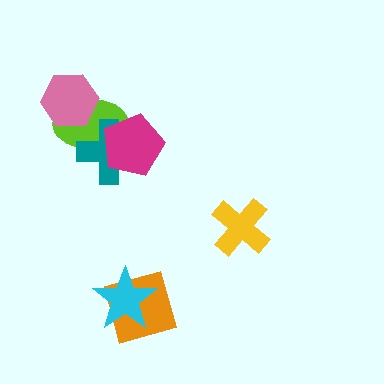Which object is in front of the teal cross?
The magenta pentagon is in front of the teal cross.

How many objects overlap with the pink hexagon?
1 object overlaps with the pink hexagon.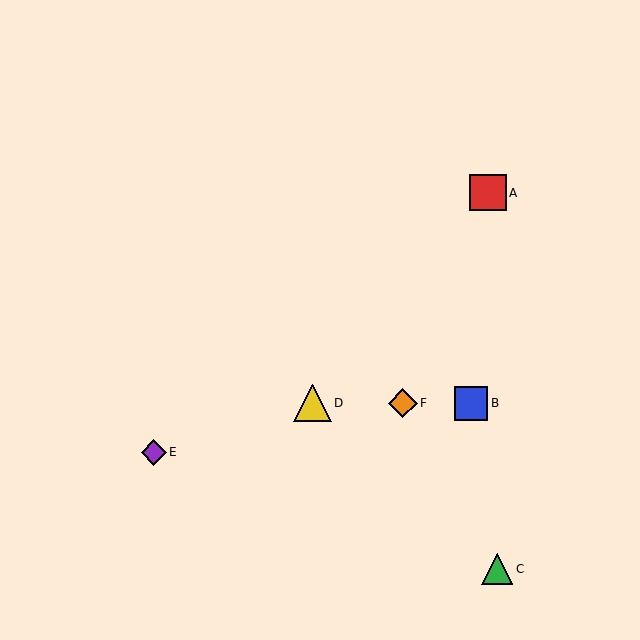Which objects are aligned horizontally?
Objects B, D, F are aligned horizontally.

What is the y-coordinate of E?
Object E is at y≈452.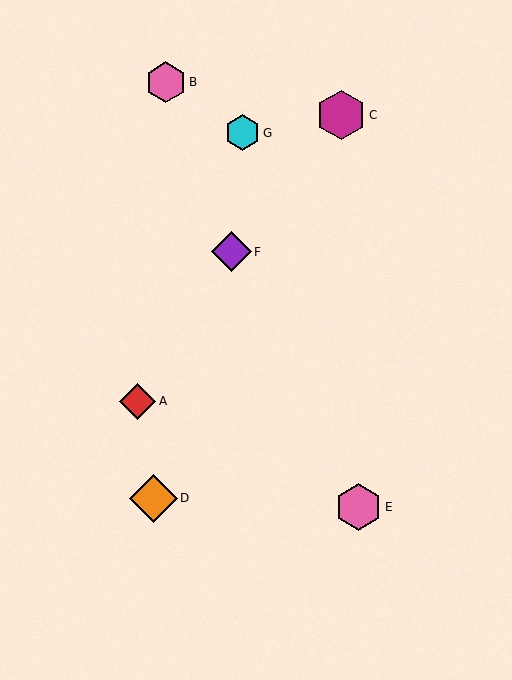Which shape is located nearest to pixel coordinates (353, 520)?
The pink hexagon (labeled E) at (359, 507) is nearest to that location.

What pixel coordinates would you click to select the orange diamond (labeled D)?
Click at (154, 498) to select the orange diamond D.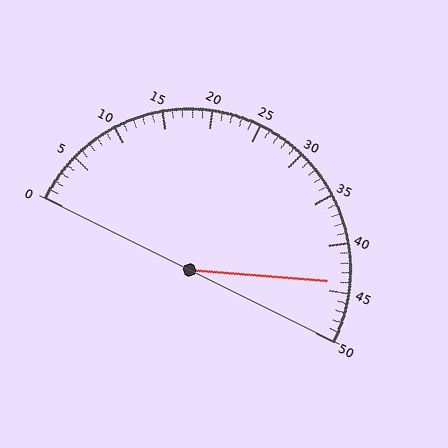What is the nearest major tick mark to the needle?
The nearest major tick mark is 45.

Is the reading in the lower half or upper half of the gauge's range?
The reading is in the upper half of the range (0 to 50).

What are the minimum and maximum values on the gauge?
The gauge ranges from 0 to 50.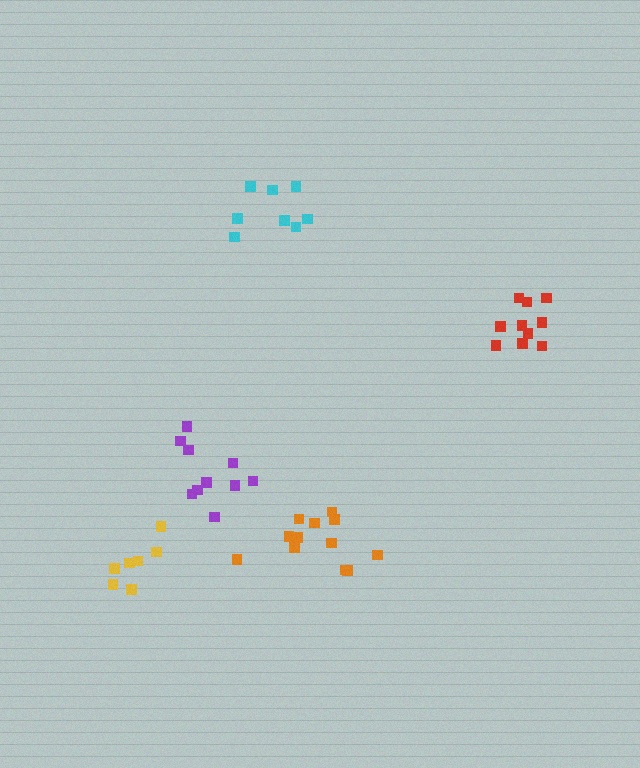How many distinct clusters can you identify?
There are 5 distinct clusters.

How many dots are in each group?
Group 1: 7 dots, Group 2: 10 dots, Group 3: 8 dots, Group 4: 12 dots, Group 5: 10 dots (47 total).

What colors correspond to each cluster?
The clusters are colored: yellow, purple, cyan, orange, red.